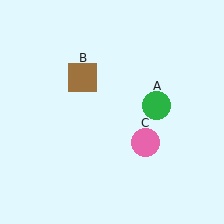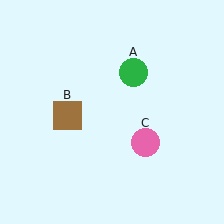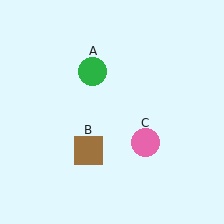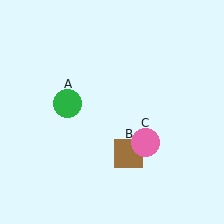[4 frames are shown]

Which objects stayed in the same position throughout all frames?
Pink circle (object C) remained stationary.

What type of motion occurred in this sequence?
The green circle (object A), brown square (object B) rotated counterclockwise around the center of the scene.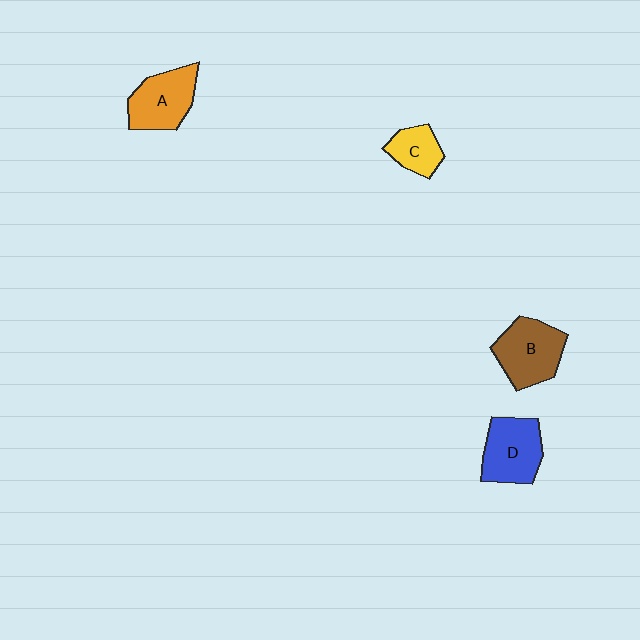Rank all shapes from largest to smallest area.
From largest to smallest: B (brown), D (blue), A (orange), C (yellow).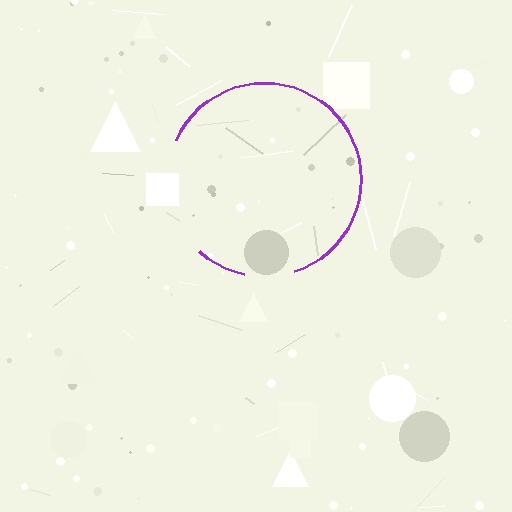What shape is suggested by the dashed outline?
The dashed outline suggests a circle.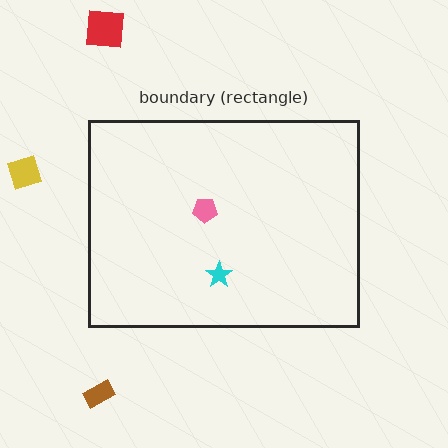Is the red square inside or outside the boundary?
Outside.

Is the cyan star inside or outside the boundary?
Inside.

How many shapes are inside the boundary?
2 inside, 3 outside.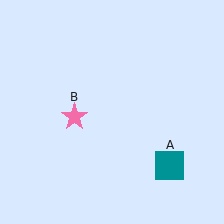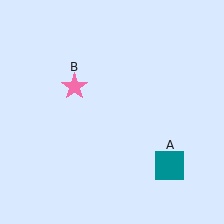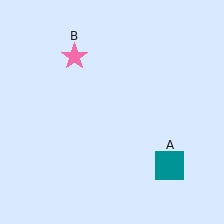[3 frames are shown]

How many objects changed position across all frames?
1 object changed position: pink star (object B).